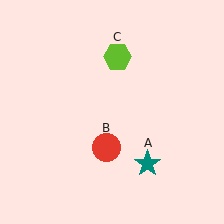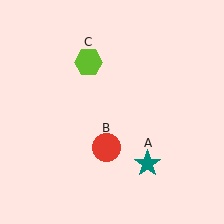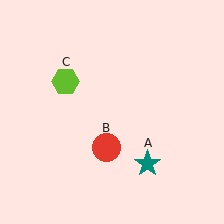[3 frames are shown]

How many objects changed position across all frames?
1 object changed position: lime hexagon (object C).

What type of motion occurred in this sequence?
The lime hexagon (object C) rotated counterclockwise around the center of the scene.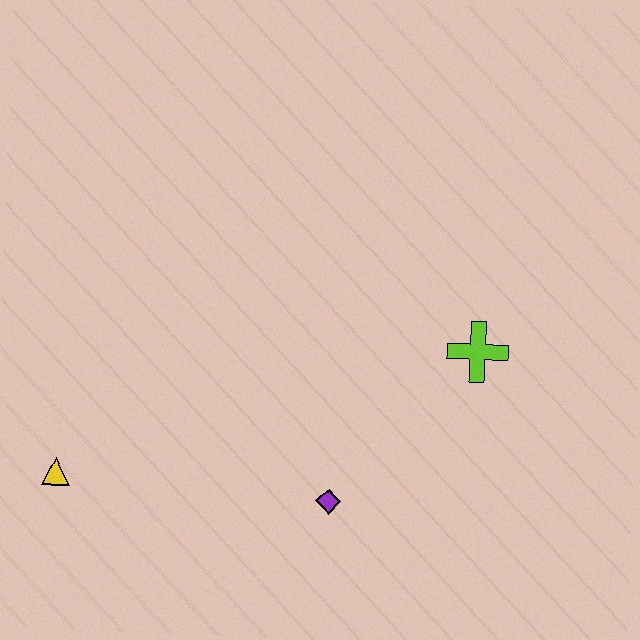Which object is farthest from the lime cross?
The yellow triangle is farthest from the lime cross.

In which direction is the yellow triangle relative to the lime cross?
The yellow triangle is to the left of the lime cross.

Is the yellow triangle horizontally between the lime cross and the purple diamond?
No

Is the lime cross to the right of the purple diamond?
Yes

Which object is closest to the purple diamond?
The lime cross is closest to the purple diamond.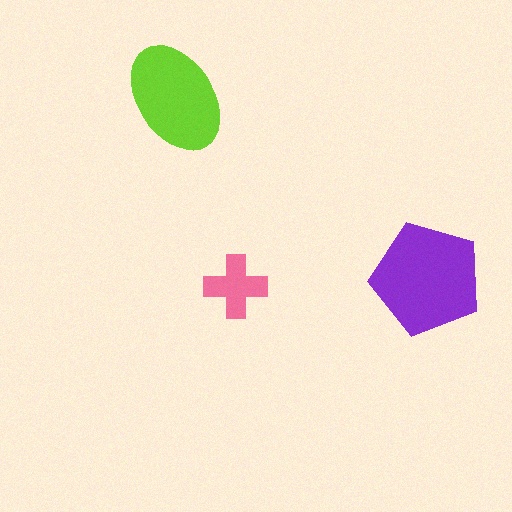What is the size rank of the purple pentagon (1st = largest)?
1st.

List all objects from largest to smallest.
The purple pentagon, the lime ellipse, the pink cross.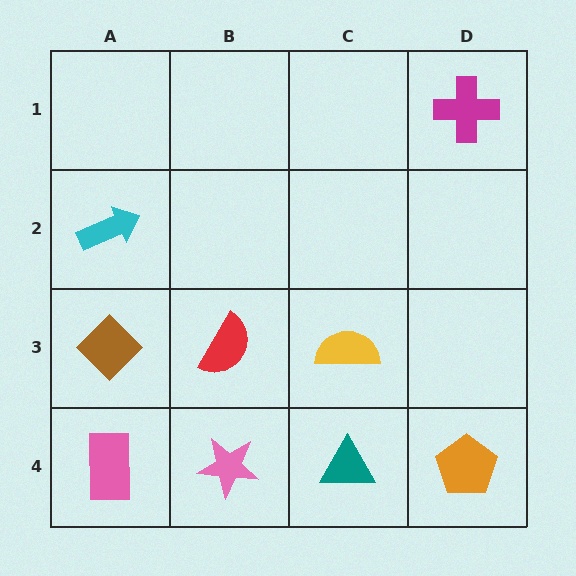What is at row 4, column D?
An orange pentagon.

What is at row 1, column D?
A magenta cross.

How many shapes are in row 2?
1 shape.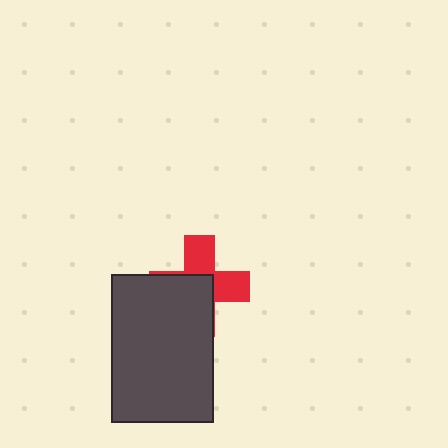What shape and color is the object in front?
The object in front is a dark gray rectangle.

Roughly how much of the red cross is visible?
About half of it is visible (roughly 46%).